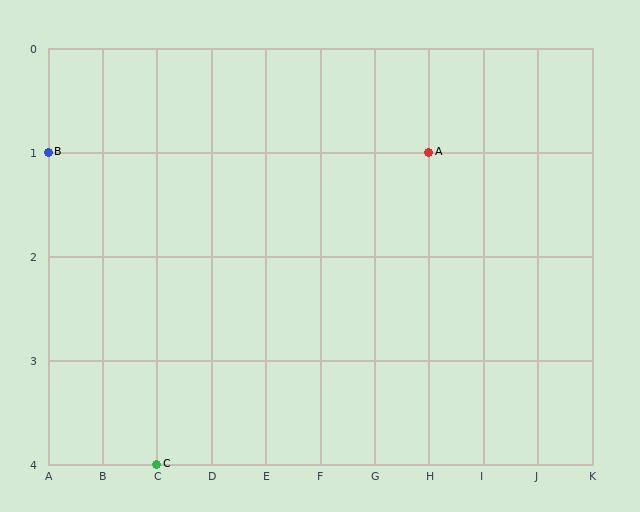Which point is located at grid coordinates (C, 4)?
Point C is at (C, 4).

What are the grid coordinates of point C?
Point C is at grid coordinates (C, 4).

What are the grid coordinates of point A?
Point A is at grid coordinates (H, 1).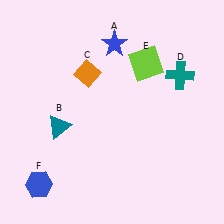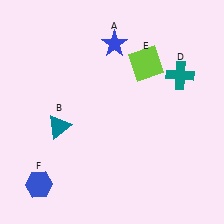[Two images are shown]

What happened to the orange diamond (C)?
The orange diamond (C) was removed in Image 2. It was in the top-left area of Image 1.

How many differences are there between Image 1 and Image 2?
There is 1 difference between the two images.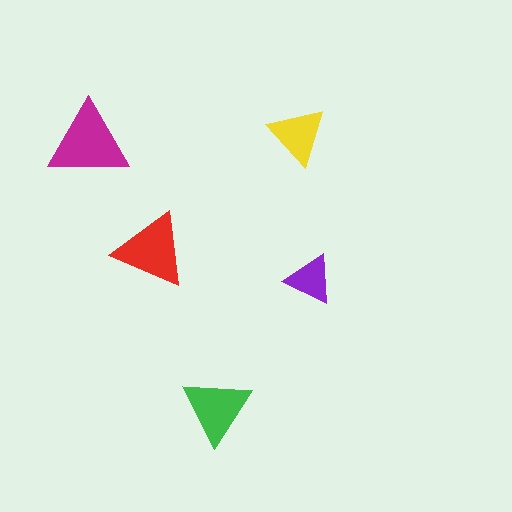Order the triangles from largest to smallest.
the magenta one, the red one, the green one, the yellow one, the purple one.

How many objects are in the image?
There are 5 objects in the image.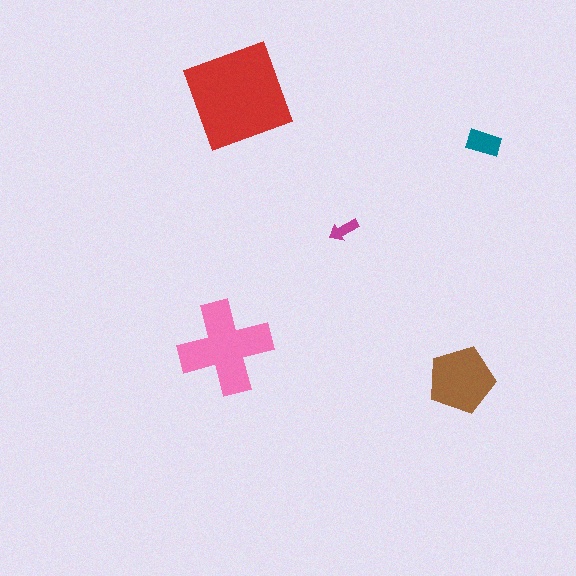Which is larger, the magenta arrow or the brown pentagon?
The brown pentagon.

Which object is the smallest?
The magenta arrow.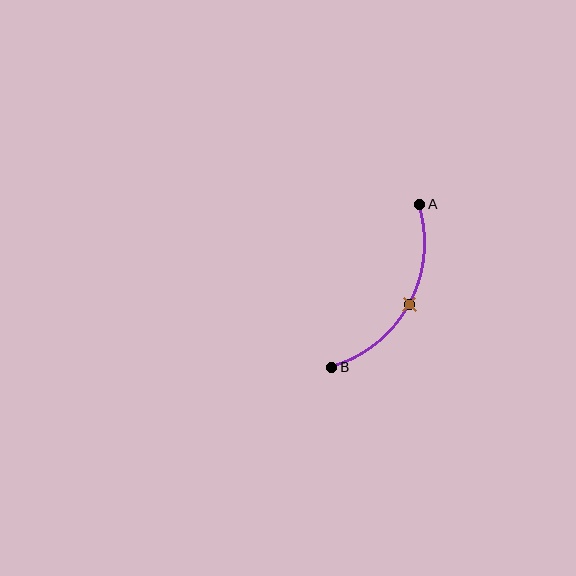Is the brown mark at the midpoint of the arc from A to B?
Yes. The brown mark lies on the arc at equal arc-length from both A and B — it is the arc midpoint.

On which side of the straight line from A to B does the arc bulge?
The arc bulges to the right of the straight line connecting A and B.